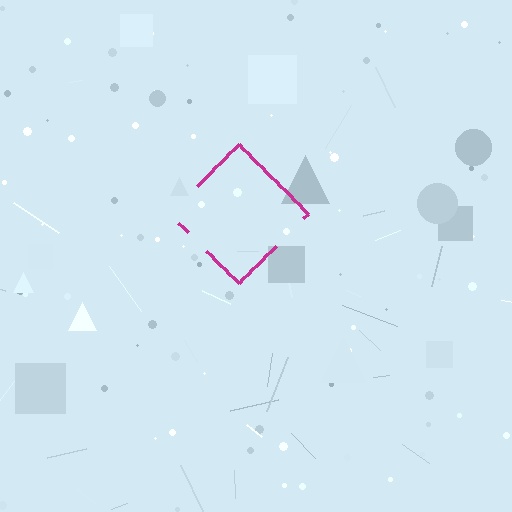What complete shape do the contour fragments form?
The contour fragments form a diamond.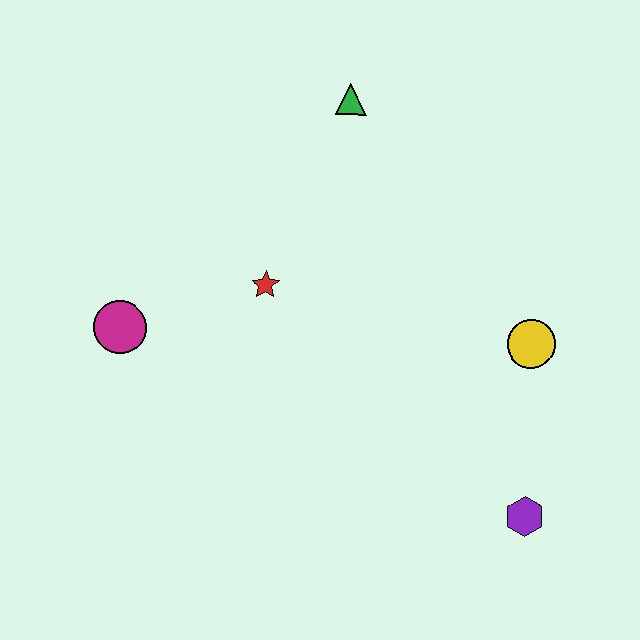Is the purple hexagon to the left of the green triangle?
No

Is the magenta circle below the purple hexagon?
No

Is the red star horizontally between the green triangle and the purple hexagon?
No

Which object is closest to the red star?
The magenta circle is closest to the red star.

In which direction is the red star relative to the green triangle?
The red star is below the green triangle.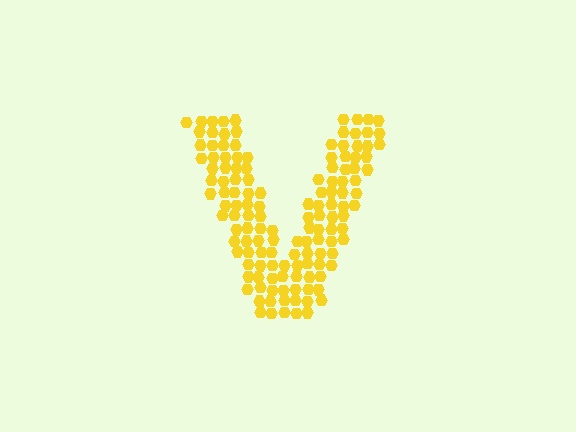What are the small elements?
The small elements are hexagons.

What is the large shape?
The large shape is the letter V.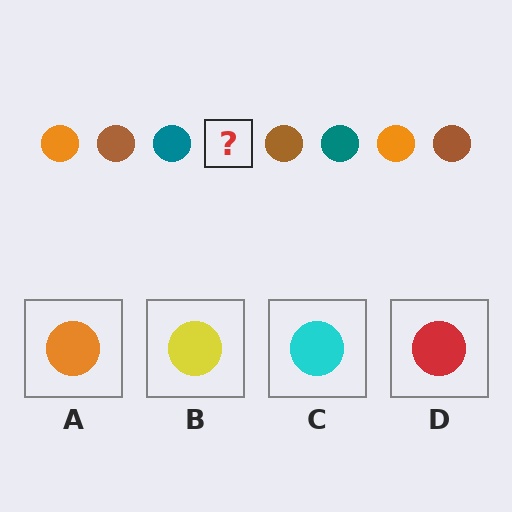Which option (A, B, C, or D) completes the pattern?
A.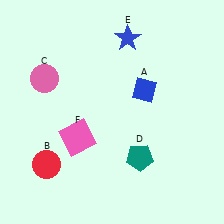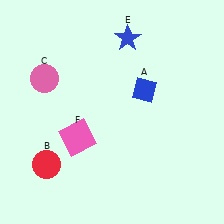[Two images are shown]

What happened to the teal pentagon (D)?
The teal pentagon (D) was removed in Image 2. It was in the bottom-right area of Image 1.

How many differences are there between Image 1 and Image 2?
There is 1 difference between the two images.